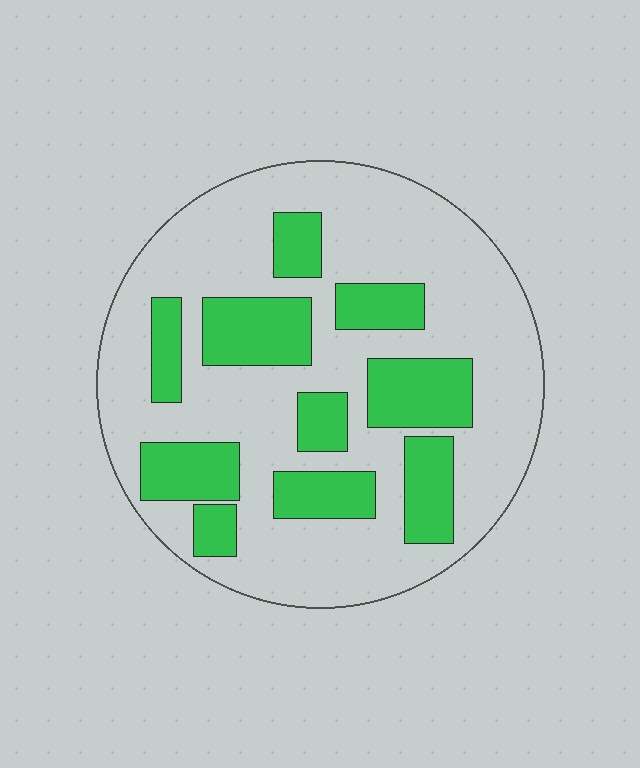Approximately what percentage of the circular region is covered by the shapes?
Approximately 30%.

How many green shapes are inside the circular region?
10.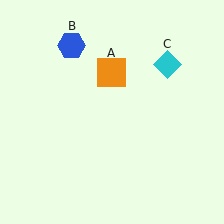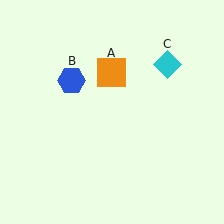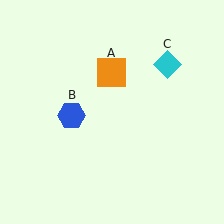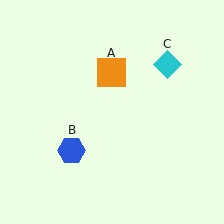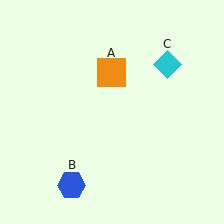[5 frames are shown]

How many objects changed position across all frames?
1 object changed position: blue hexagon (object B).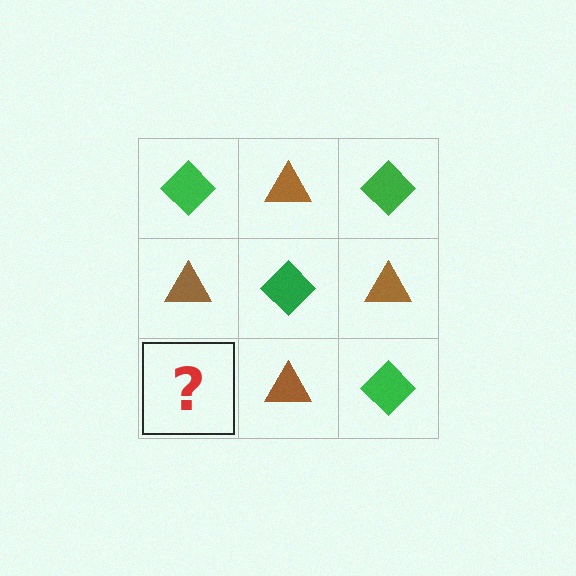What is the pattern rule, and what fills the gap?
The rule is that it alternates green diamond and brown triangle in a checkerboard pattern. The gap should be filled with a green diamond.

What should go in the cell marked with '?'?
The missing cell should contain a green diamond.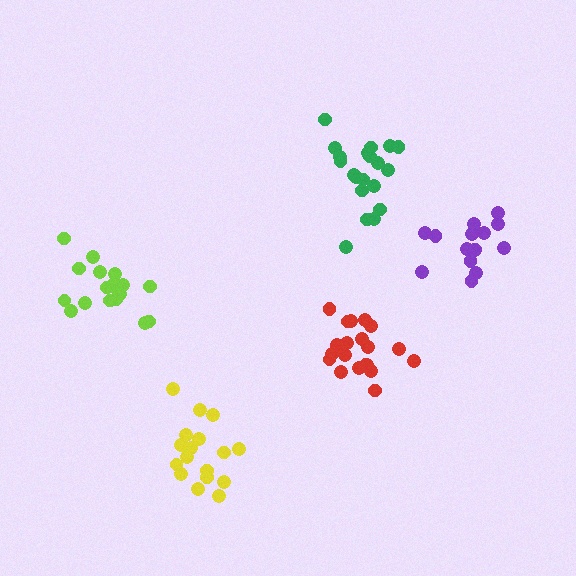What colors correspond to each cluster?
The clusters are colored: lime, red, yellow, green, purple.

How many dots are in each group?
Group 1: 18 dots, Group 2: 20 dots, Group 3: 17 dots, Group 4: 20 dots, Group 5: 15 dots (90 total).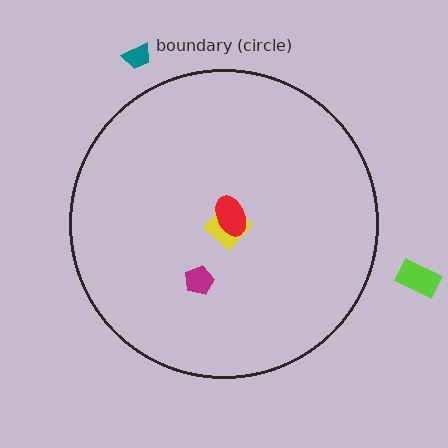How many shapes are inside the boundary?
3 inside, 2 outside.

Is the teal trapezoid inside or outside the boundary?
Outside.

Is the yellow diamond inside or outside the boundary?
Inside.